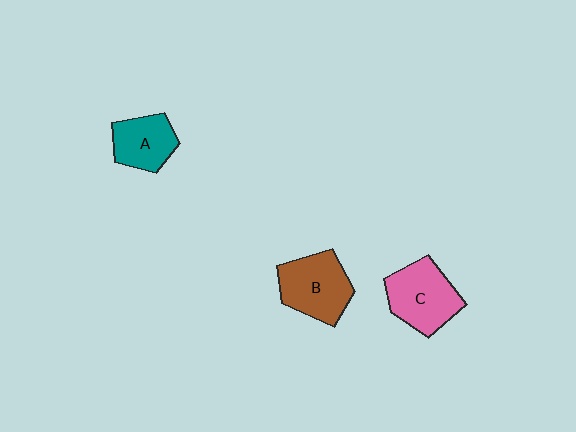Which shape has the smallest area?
Shape A (teal).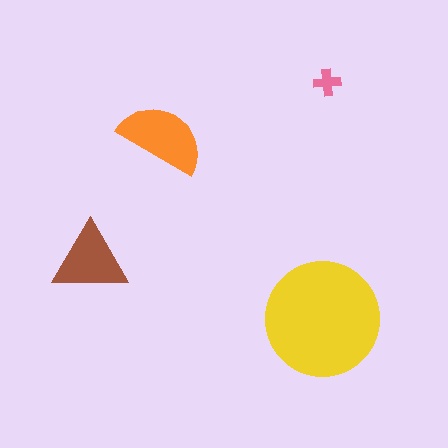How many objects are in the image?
There are 4 objects in the image.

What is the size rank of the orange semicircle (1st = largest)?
2nd.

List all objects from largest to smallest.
The yellow circle, the orange semicircle, the brown triangle, the pink cross.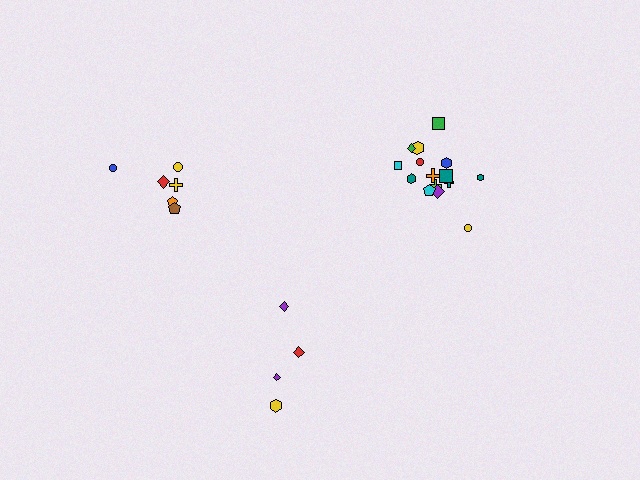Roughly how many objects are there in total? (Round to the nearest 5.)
Roughly 25 objects in total.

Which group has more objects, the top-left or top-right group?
The top-right group.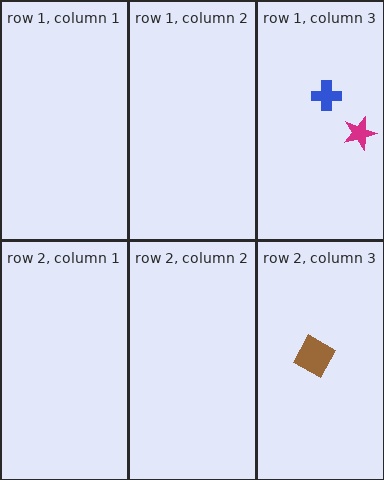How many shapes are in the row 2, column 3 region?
1.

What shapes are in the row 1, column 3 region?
The blue cross, the magenta star.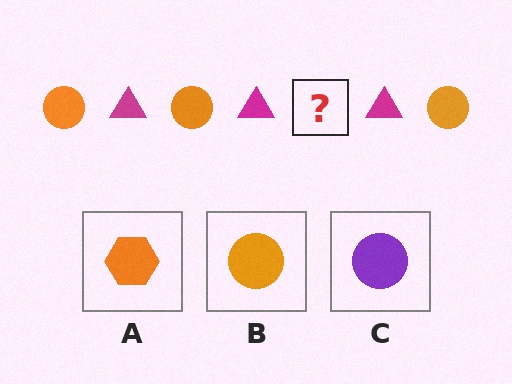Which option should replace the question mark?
Option B.